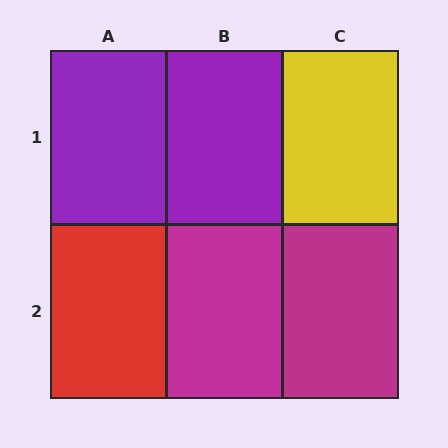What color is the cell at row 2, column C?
Magenta.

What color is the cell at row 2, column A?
Red.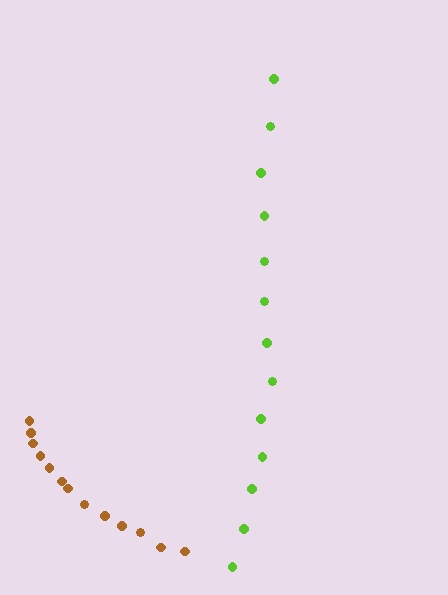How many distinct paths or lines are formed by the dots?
There are 2 distinct paths.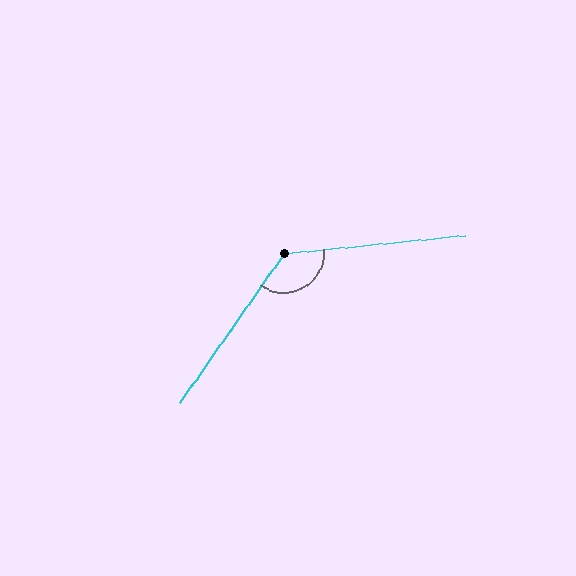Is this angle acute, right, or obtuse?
It is obtuse.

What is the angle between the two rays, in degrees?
Approximately 130 degrees.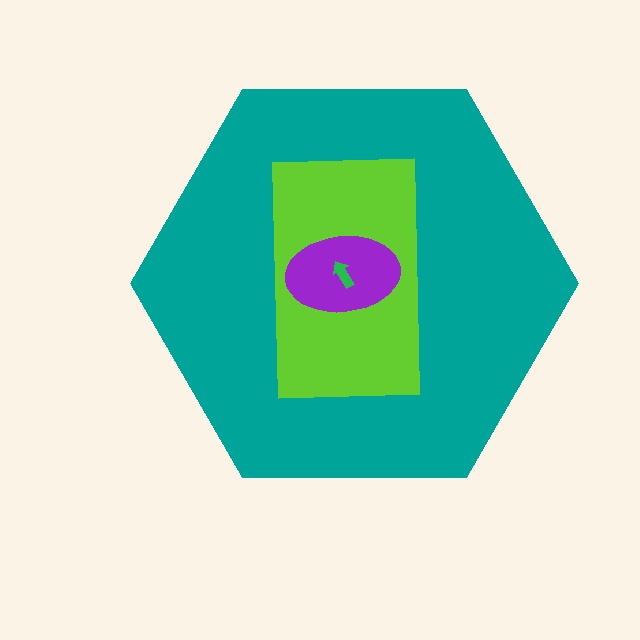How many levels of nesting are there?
4.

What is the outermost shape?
The teal hexagon.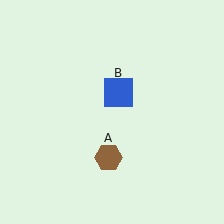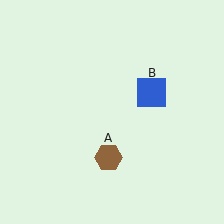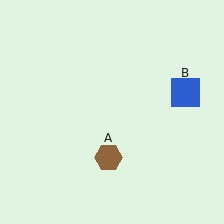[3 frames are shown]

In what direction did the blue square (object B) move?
The blue square (object B) moved right.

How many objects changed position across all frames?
1 object changed position: blue square (object B).